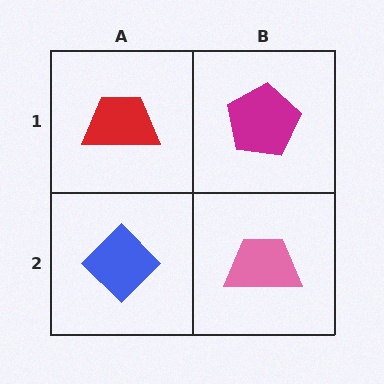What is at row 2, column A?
A blue diamond.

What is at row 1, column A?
A red trapezoid.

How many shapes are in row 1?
2 shapes.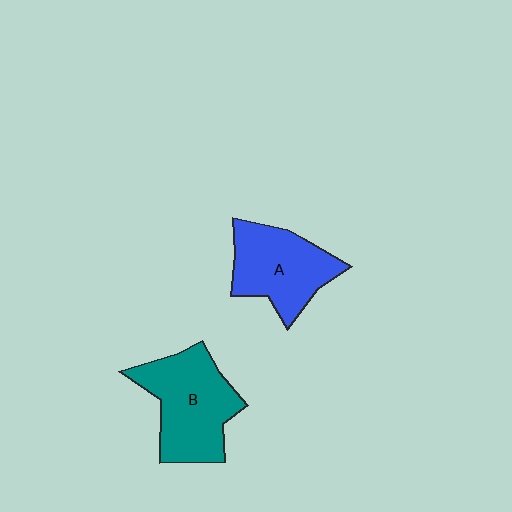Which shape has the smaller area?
Shape A (blue).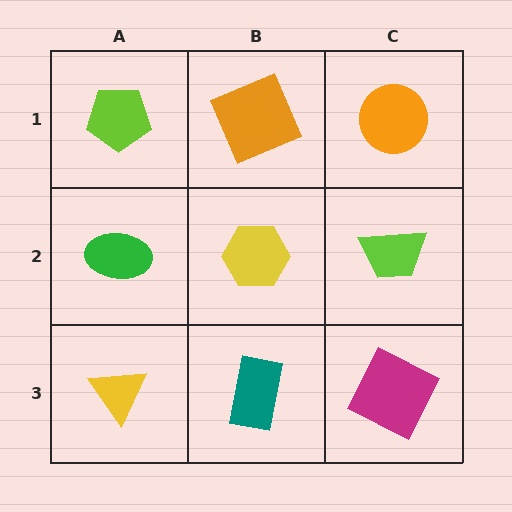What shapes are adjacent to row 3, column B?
A yellow hexagon (row 2, column B), a yellow triangle (row 3, column A), a magenta square (row 3, column C).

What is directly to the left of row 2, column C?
A yellow hexagon.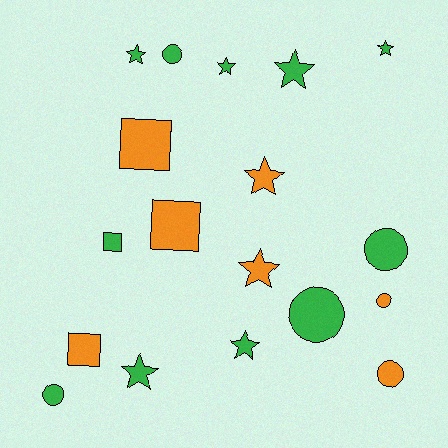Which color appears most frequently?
Green, with 11 objects.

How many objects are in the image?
There are 18 objects.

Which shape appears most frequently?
Star, with 8 objects.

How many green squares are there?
There is 1 green square.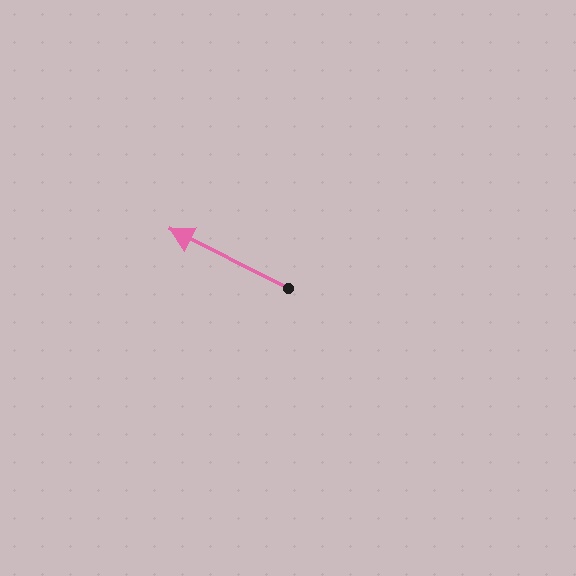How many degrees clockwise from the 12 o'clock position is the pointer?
Approximately 297 degrees.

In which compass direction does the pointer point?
Northwest.